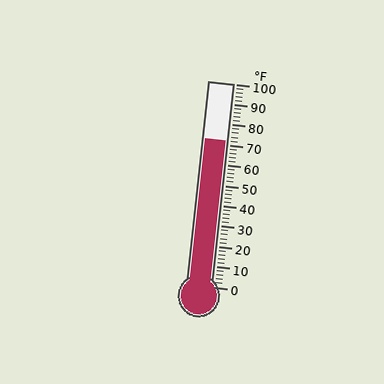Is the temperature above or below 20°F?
The temperature is above 20°F.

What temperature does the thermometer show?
The thermometer shows approximately 72°F.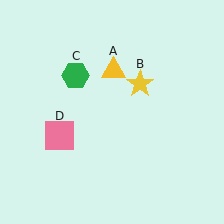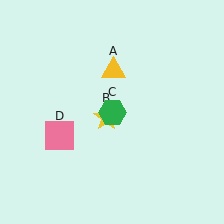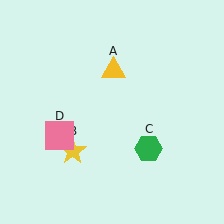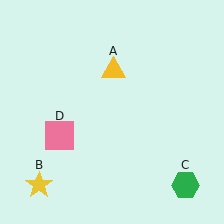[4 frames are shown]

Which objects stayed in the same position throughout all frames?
Yellow triangle (object A) and pink square (object D) remained stationary.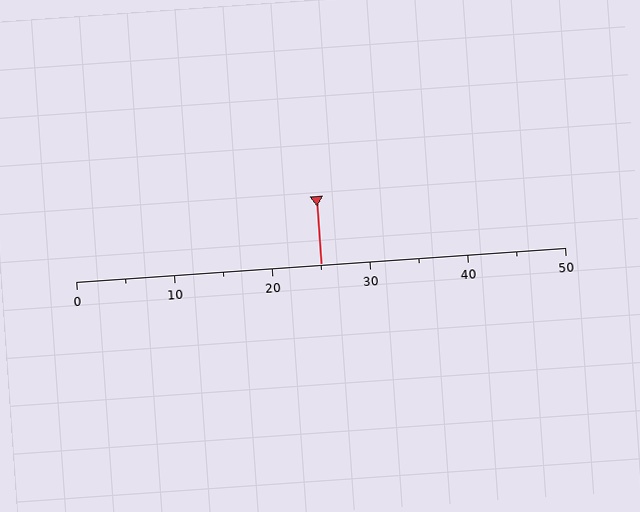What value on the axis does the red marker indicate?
The marker indicates approximately 25.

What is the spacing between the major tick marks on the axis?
The major ticks are spaced 10 apart.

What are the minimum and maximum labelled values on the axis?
The axis runs from 0 to 50.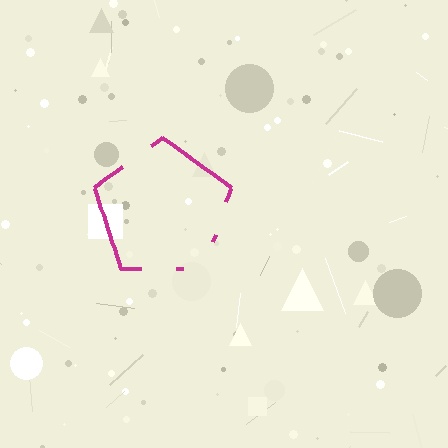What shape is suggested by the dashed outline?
The dashed outline suggests a pentagon.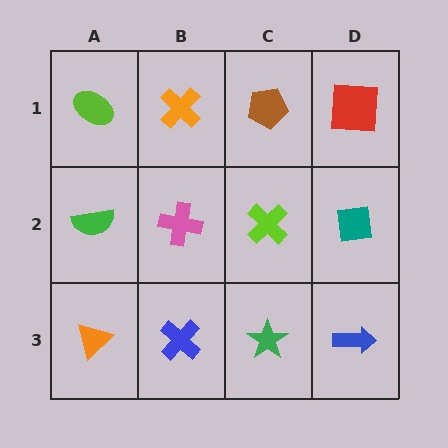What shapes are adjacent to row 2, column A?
A lime ellipse (row 1, column A), an orange triangle (row 3, column A), a pink cross (row 2, column B).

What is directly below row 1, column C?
A lime cross.